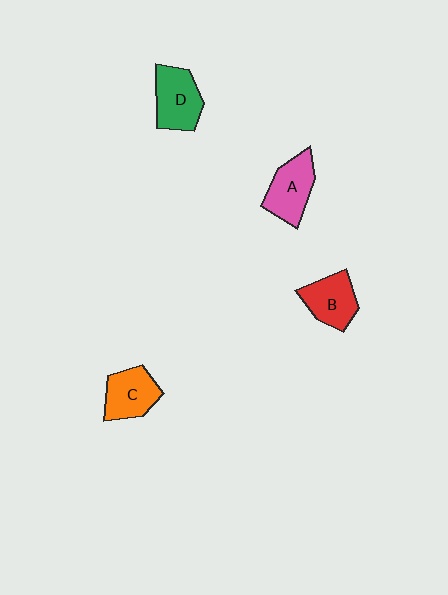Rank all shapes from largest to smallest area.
From largest to smallest: D (green), A (pink), B (red), C (orange).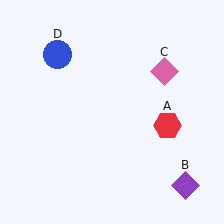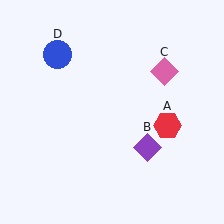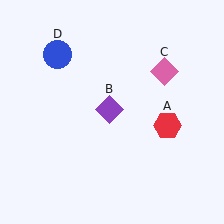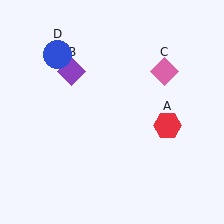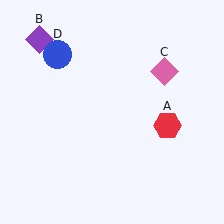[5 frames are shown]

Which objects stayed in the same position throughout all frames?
Red hexagon (object A) and pink diamond (object C) and blue circle (object D) remained stationary.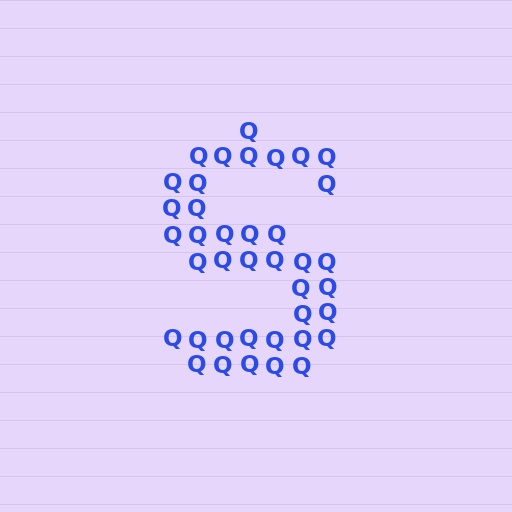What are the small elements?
The small elements are letter Q's.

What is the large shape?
The large shape is the letter S.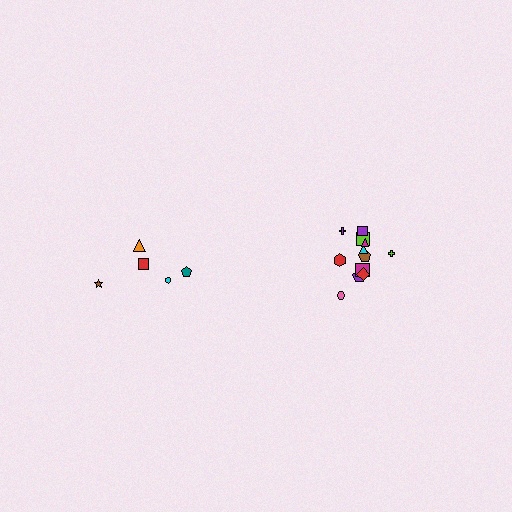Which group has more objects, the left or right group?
The right group.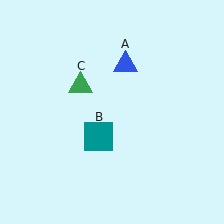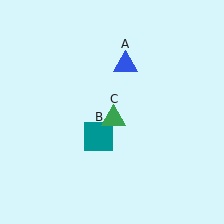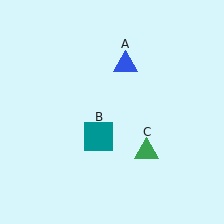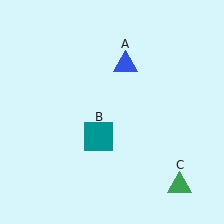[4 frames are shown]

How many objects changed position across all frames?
1 object changed position: green triangle (object C).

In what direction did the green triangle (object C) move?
The green triangle (object C) moved down and to the right.